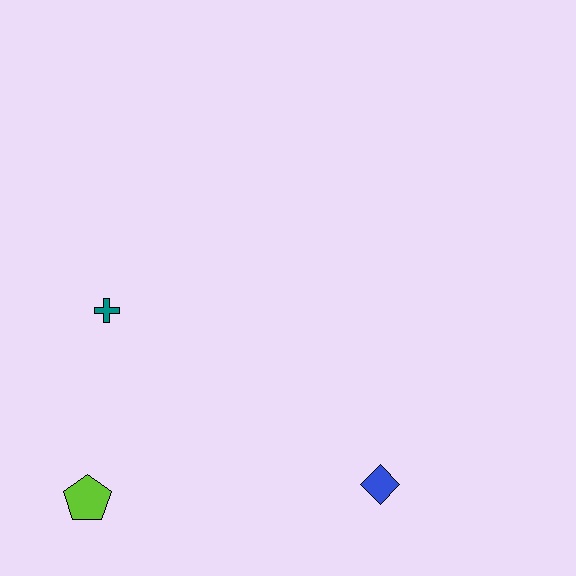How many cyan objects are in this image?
There are no cyan objects.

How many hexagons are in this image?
There are no hexagons.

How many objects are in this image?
There are 3 objects.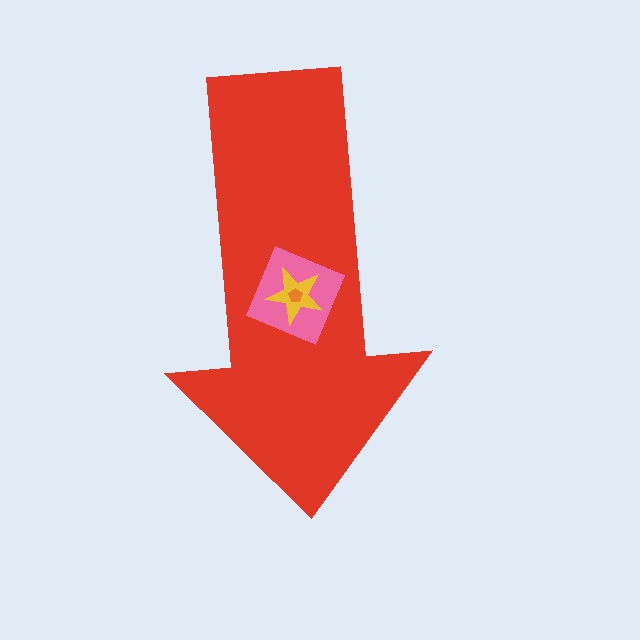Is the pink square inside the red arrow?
Yes.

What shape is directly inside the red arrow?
The pink square.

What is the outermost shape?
The red arrow.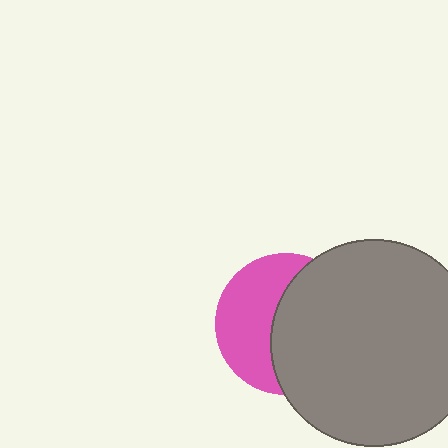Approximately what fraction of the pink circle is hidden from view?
Roughly 55% of the pink circle is hidden behind the gray circle.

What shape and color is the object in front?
The object in front is a gray circle.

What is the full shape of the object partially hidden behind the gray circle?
The partially hidden object is a pink circle.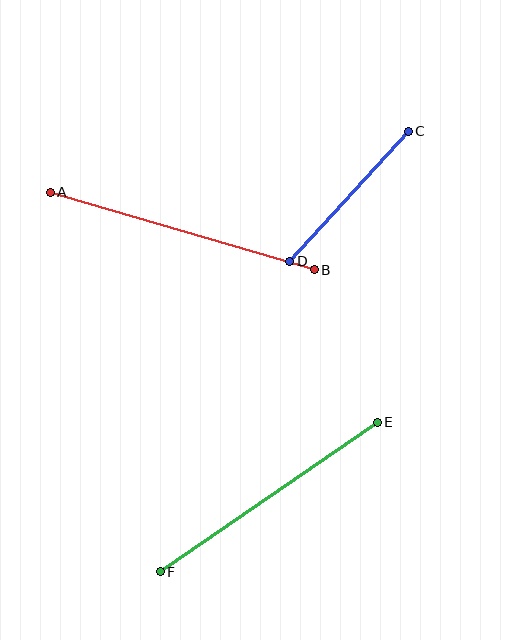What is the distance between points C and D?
The distance is approximately 176 pixels.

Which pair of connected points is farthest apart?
Points A and B are farthest apart.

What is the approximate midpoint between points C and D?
The midpoint is at approximately (349, 196) pixels.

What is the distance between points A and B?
The distance is approximately 275 pixels.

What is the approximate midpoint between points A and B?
The midpoint is at approximately (182, 231) pixels.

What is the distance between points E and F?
The distance is approximately 263 pixels.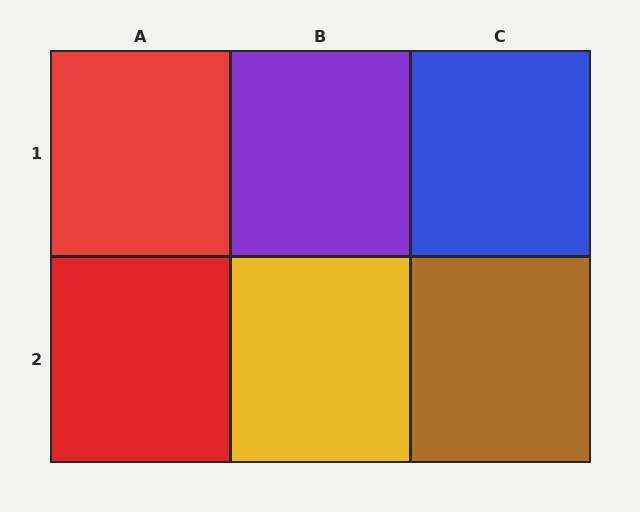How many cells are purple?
1 cell is purple.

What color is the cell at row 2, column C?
Brown.